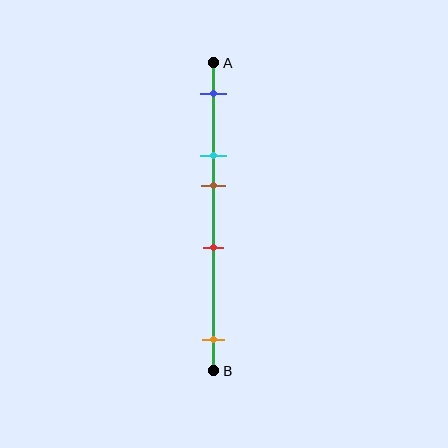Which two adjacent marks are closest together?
The cyan and brown marks are the closest adjacent pair.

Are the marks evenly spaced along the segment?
No, the marks are not evenly spaced.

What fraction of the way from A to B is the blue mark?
The blue mark is approximately 10% (0.1) of the way from A to B.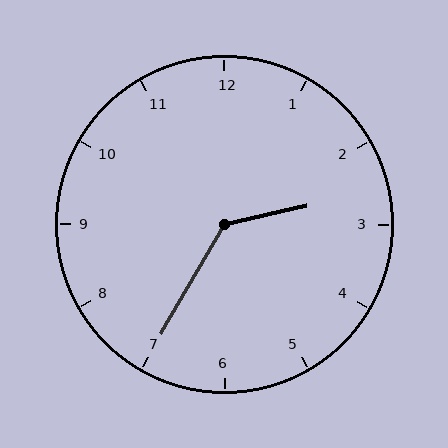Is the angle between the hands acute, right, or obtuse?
It is obtuse.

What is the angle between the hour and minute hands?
Approximately 132 degrees.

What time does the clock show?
2:35.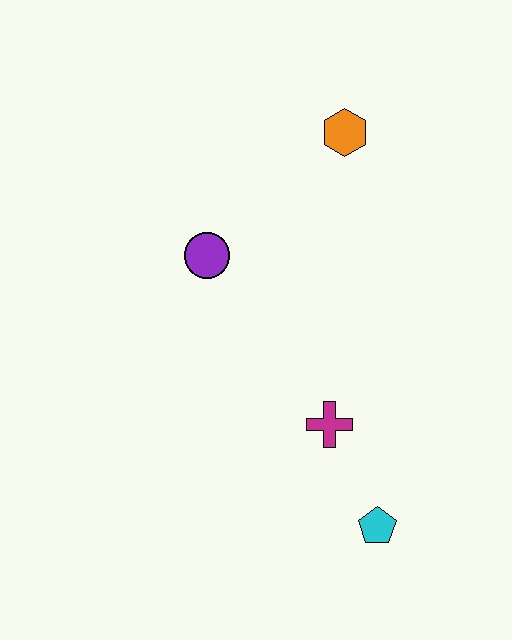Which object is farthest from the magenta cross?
The orange hexagon is farthest from the magenta cross.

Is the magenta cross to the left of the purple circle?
No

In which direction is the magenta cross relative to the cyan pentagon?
The magenta cross is above the cyan pentagon.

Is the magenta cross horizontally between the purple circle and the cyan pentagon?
Yes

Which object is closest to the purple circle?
The orange hexagon is closest to the purple circle.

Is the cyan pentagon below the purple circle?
Yes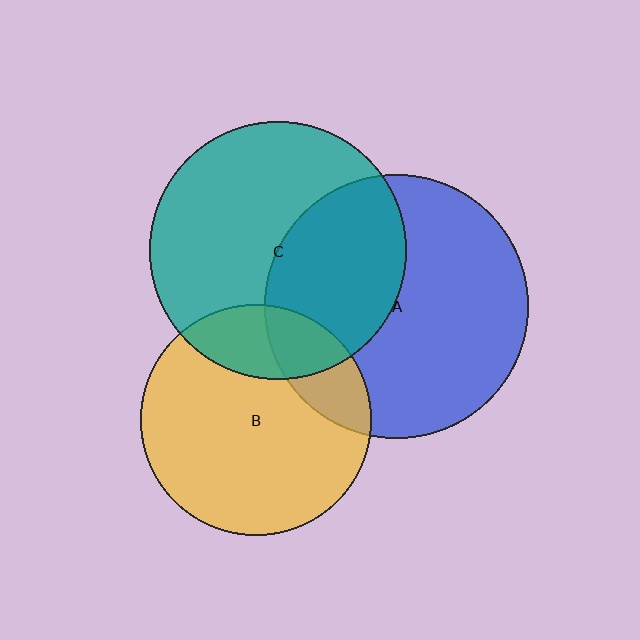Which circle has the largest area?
Circle A (blue).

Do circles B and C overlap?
Yes.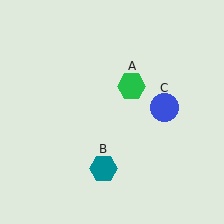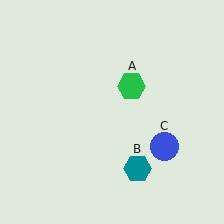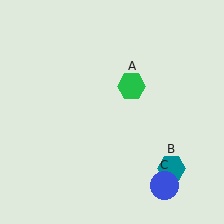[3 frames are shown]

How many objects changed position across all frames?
2 objects changed position: teal hexagon (object B), blue circle (object C).